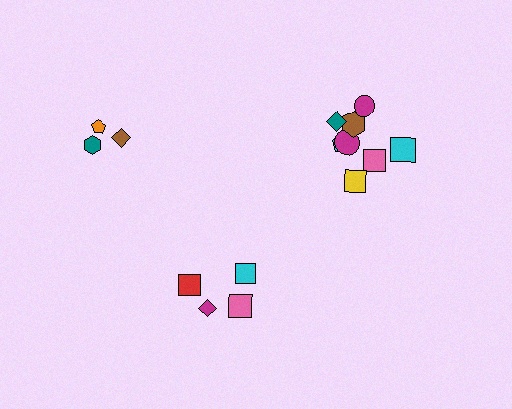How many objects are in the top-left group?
There are 3 objects.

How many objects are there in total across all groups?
There are 15 objects.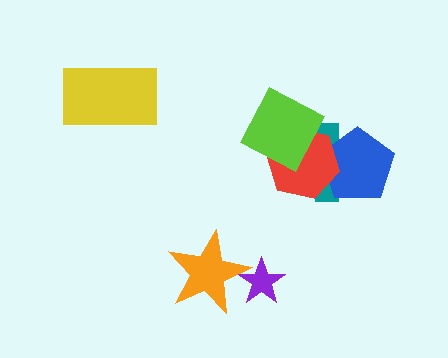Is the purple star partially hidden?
Yes, it is partially covered by another shape.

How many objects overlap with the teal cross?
3 objects overlap with the teal cross.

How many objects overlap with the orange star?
1 object overlaps with the orange star.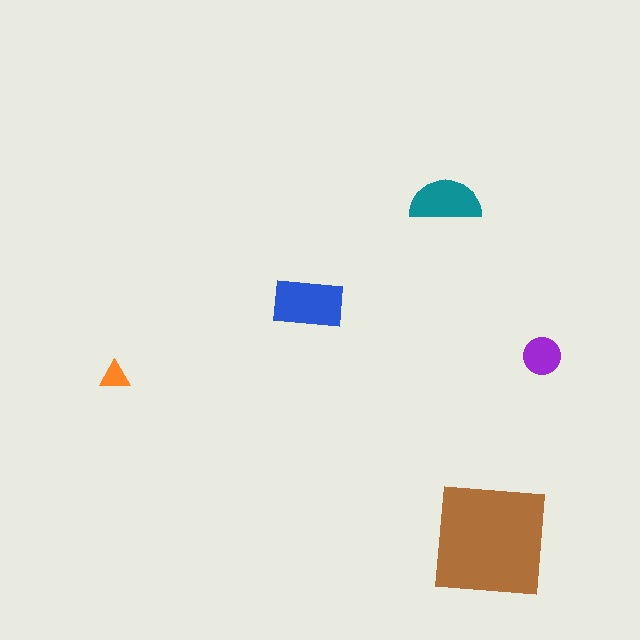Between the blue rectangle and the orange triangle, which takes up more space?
The blue rectangle.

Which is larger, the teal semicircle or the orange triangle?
The teal semicircle.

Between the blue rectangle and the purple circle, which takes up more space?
The blue rectangle.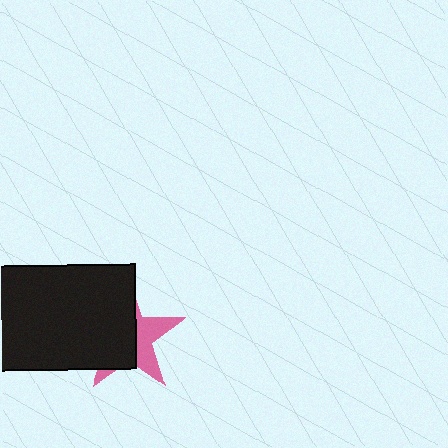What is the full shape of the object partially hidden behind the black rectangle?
The partially hidden object is a pink star.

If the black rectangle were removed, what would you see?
You would see the complete pink star.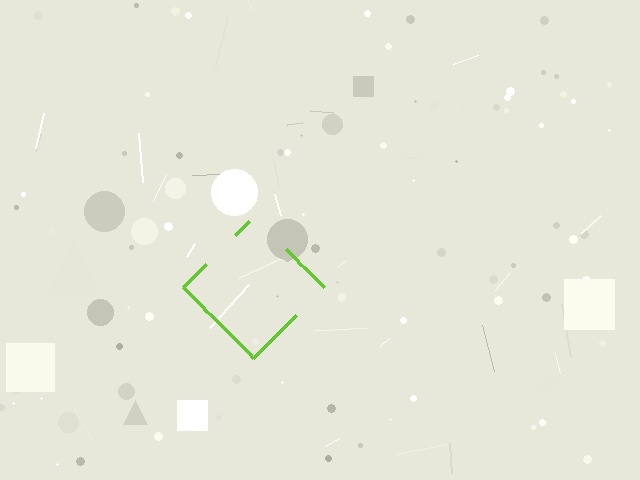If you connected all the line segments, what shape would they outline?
They would outline a diamond.